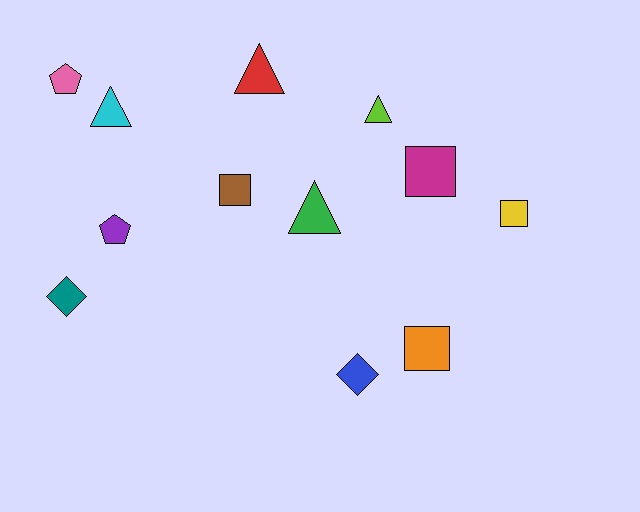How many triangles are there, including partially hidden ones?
There are 4 triangles.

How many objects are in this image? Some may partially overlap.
There are 12 objects.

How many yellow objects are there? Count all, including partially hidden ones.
There is 1 yellow object.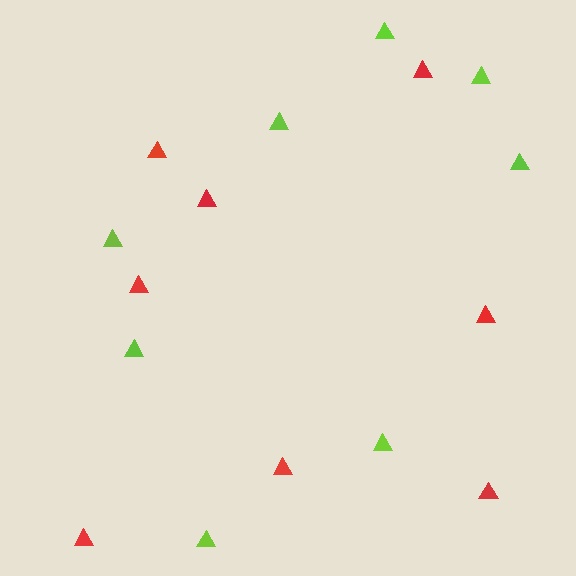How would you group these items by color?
There are 2 groups: one group of red triangles (8) and one group of lime triangles (8).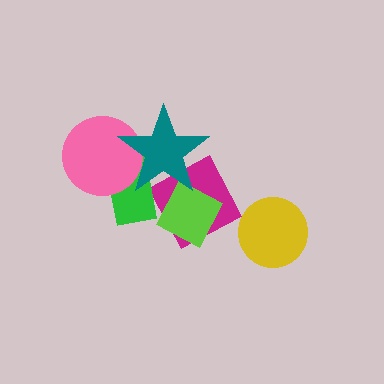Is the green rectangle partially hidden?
Yes, it is partially covered by another shape.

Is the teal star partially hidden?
No, no other shape covers it.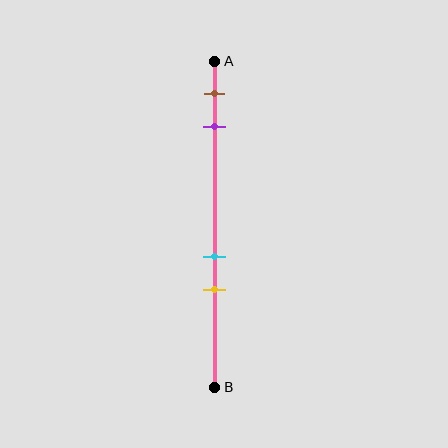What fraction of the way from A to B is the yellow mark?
The yellow mark is approximately 70% (0.7) of the way from A to B.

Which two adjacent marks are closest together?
The cyan and yellow marks are the closest adjacent pair.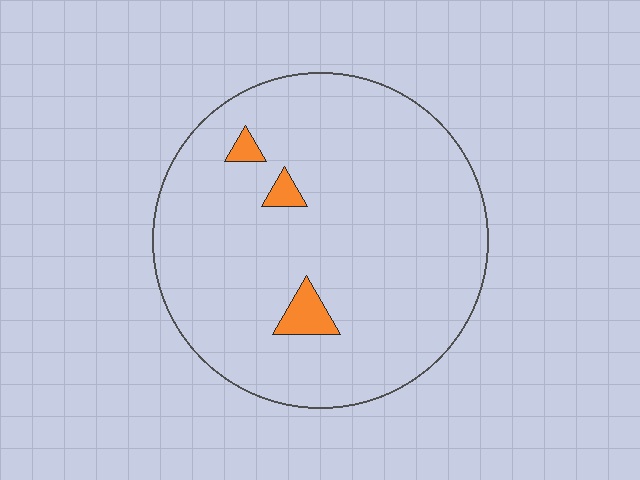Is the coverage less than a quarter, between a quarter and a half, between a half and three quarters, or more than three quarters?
Less than a quarter.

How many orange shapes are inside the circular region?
3.